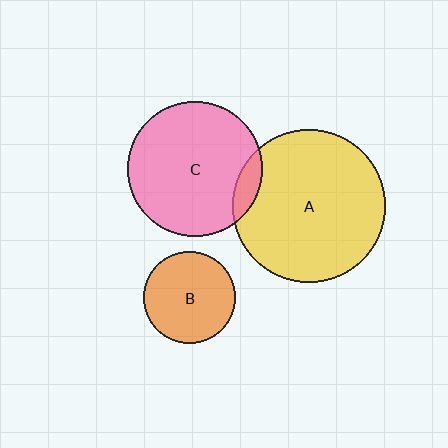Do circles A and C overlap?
Yes.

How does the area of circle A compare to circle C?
Approximately 1.3 times.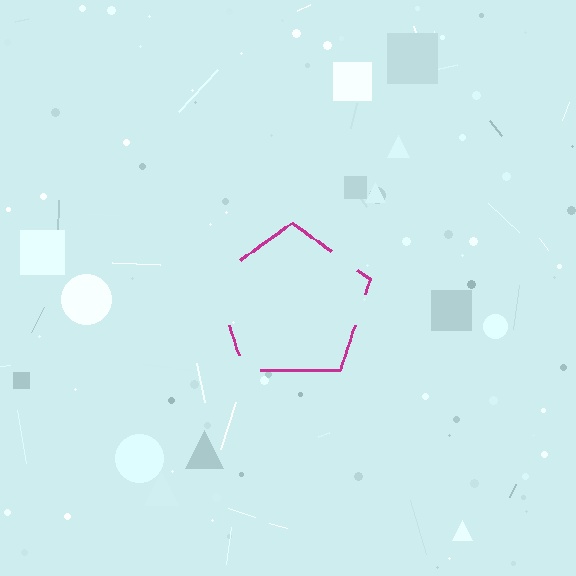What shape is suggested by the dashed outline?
The dashed outline suggests a pentagon.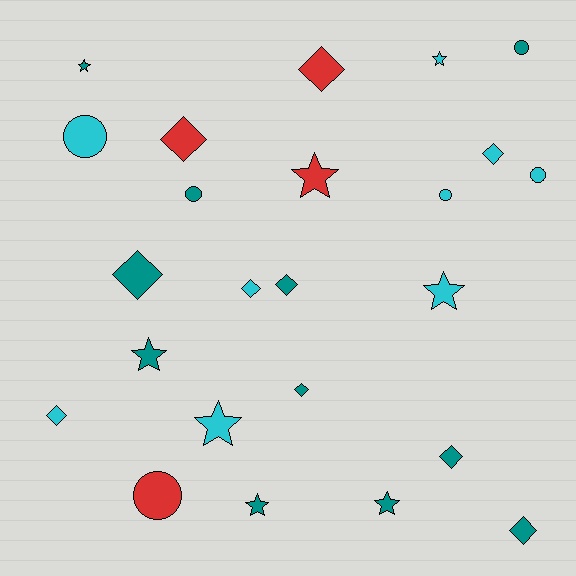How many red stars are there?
There is 1 red star.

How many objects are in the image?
There are 24 objects.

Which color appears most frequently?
Teal, with 11 objects.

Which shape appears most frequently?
Diamond, with 10 objects.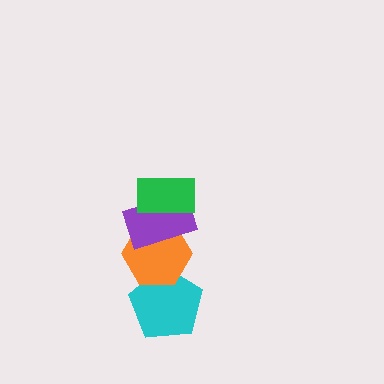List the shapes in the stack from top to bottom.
From top to bottom: the green rectangle, the purple rectangle, the orange hexagon, the cyan pentagon.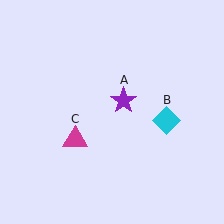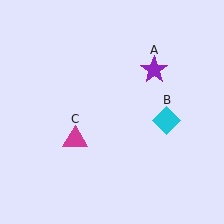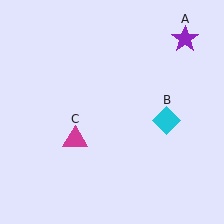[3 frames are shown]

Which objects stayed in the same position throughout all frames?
Cyan diamond (object B) and magenta triangle (object C) remained stationary.